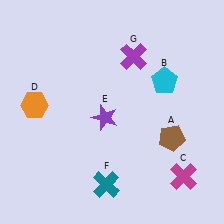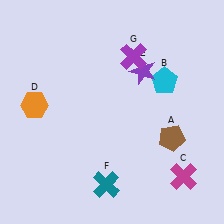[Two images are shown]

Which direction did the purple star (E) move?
The purple star (E) moved up.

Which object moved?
The purple star (E) moved up.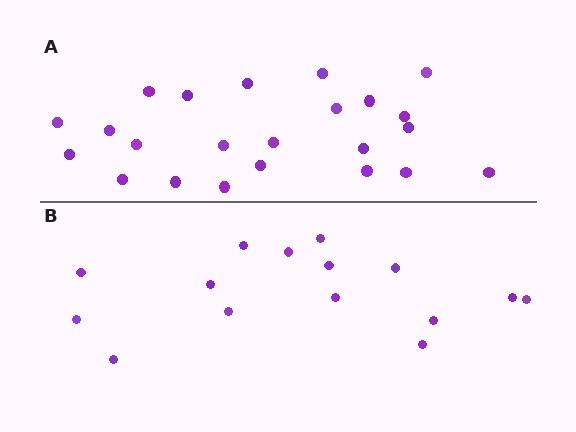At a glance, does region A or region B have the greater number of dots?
Region A (the top region) has more dots.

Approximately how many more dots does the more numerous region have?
Region A has roughly 8 or so more dots than region B.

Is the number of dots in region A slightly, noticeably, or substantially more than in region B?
Region A has substantially more. The ratio is roughly 1.5 to 1.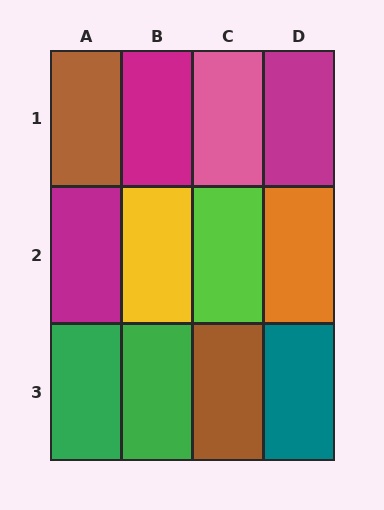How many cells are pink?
1 cell is pink.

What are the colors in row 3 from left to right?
Green, green, brown, teal.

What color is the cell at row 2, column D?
Orange.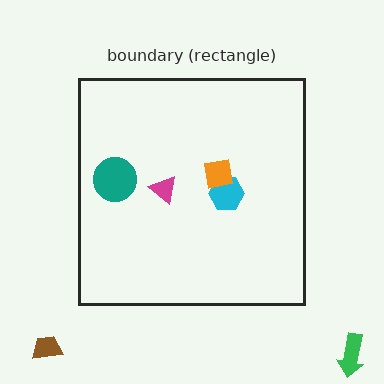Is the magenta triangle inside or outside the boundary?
Inside.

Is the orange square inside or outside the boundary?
Inside.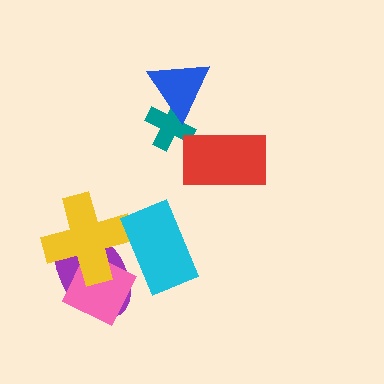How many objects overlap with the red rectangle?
0 objects overlap with the red rectangle.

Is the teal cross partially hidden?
Yes, it is partially covered by another shape.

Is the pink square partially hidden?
Yes, it is partially covered by another shape.